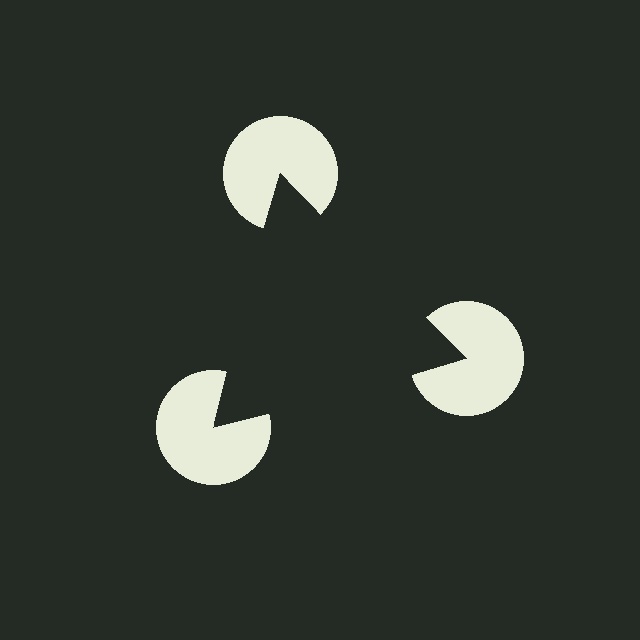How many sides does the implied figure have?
3 sides.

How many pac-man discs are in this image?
There are 3 — one at each vertex of the illusory triangle.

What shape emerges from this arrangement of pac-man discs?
An illusory triangle — its edges are inferred from the aligned wedge cuts in the pac-man discs, not physically drawn.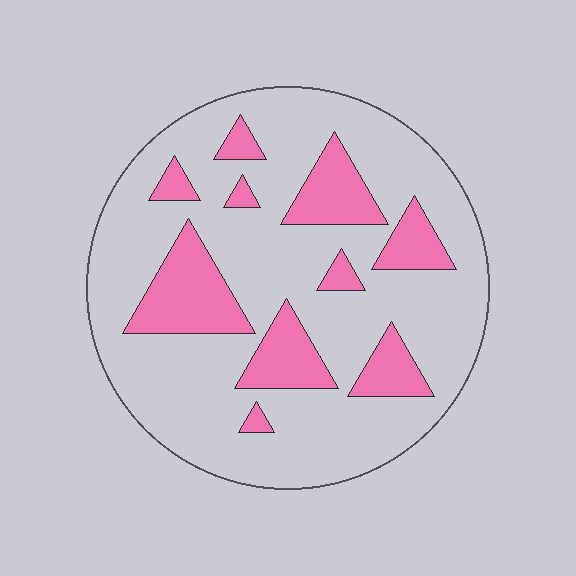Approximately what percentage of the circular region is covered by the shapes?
Approximately 25%.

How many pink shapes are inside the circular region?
10.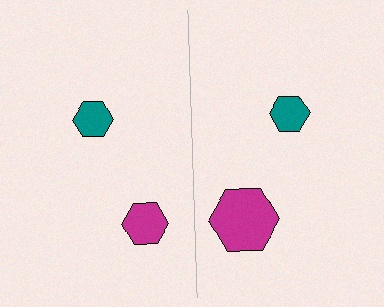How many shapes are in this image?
There are 4 shapes in this image.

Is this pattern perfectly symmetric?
No, the pattern is not perfectly symmetric. The magenta hexagon on the right side has a different size than its mirror counterpart.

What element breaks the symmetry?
The magenta hexagon on the right side has a different size than its mirror counterpart.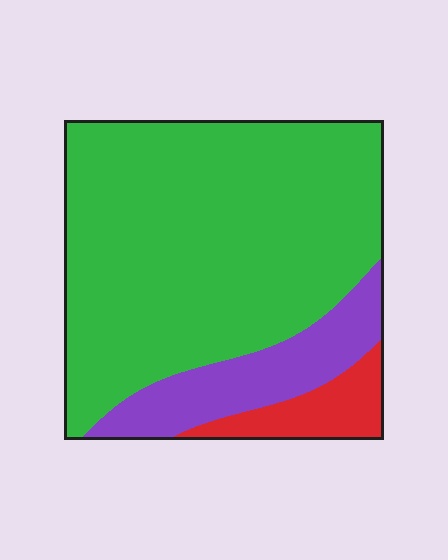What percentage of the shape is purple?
Purple covers around 15% of the shape.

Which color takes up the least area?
Red, at roughly 10%.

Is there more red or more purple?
Purple.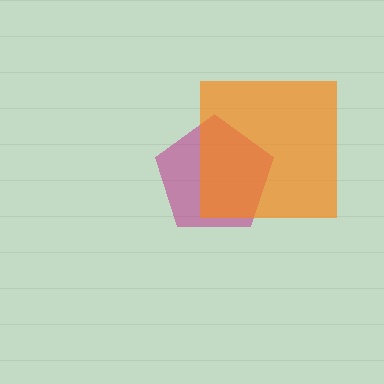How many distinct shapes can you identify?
There are 2 distinct shapes: a magenta pentagon, an orange square.